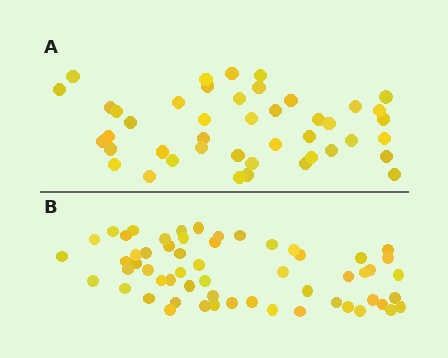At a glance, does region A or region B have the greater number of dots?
Region B (the bottom region) has more dots.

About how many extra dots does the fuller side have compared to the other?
Region B has approximately 15 more dots than region A.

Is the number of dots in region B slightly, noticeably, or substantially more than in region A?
Region B has noticeably more, but not dramatically so. The ratio is roughly 1.3 to 1.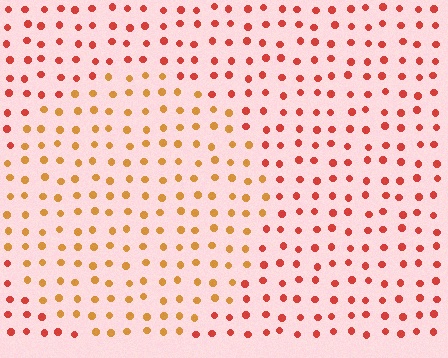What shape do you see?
I see a circle.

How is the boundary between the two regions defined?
The boundary is defined purely by a slight shift in hue (about 33 degrees). Spacing, size, and orientation are identical on both sides.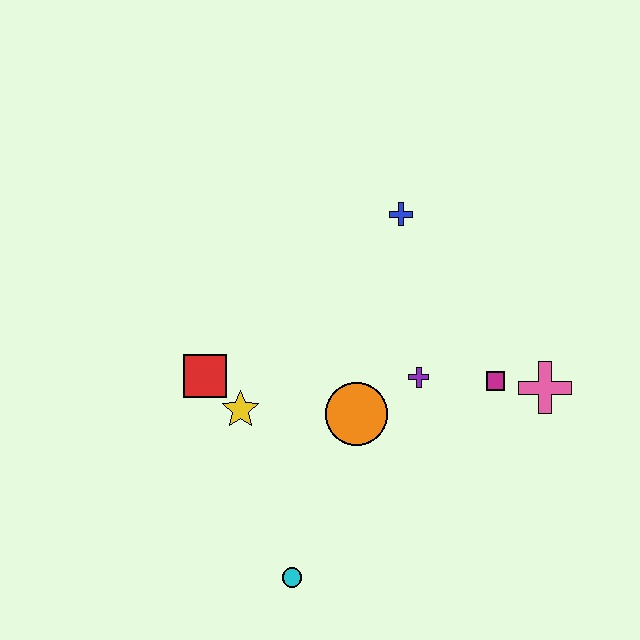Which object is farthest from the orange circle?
The blue cross is farthest from the orange circle.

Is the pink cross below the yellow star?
No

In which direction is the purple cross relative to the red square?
The purple cross is to the right of the red square.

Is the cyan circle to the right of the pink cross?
No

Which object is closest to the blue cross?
The purple cross is closest to the blue cross.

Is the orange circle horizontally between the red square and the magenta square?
Yes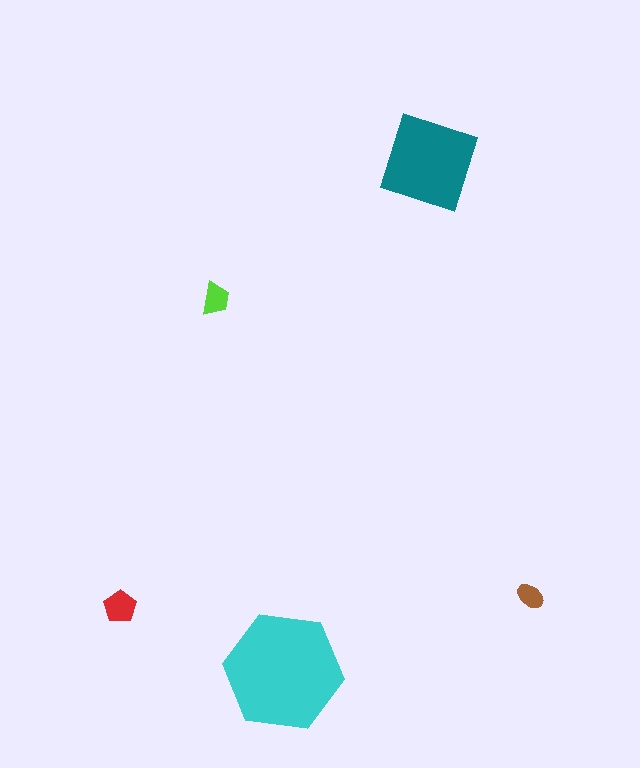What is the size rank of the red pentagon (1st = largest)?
3rd.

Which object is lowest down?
The cyan hexagon is bottommost.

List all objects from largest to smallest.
The cyan hexagon, the teal square, the red pentagon, the lime trapezoid, the brown ellipse.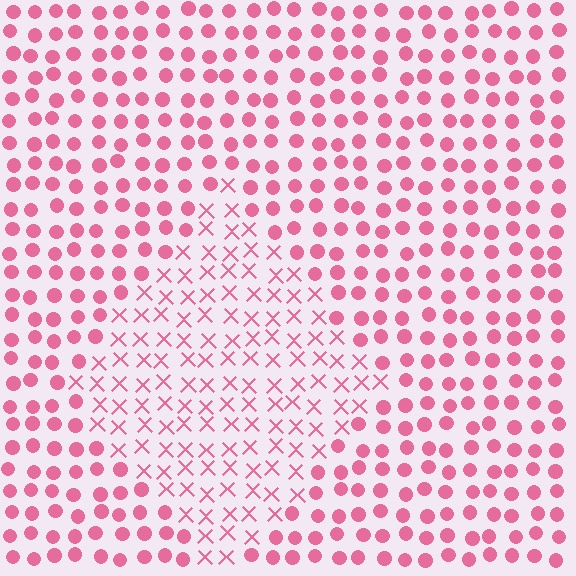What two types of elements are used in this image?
The image uses X marks inside the diamond region and circles outside it.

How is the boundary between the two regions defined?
The boundary is defined by a change in element shape: X marks inside vs. circles outside. All elements share the same color and spacing.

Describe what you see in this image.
The image is filled with small pink elements arranged in a uniform grid. A diamond-shaped region contains X marks, while the surrounding area contains circles. The boundary is defined purely by the change in element shape.